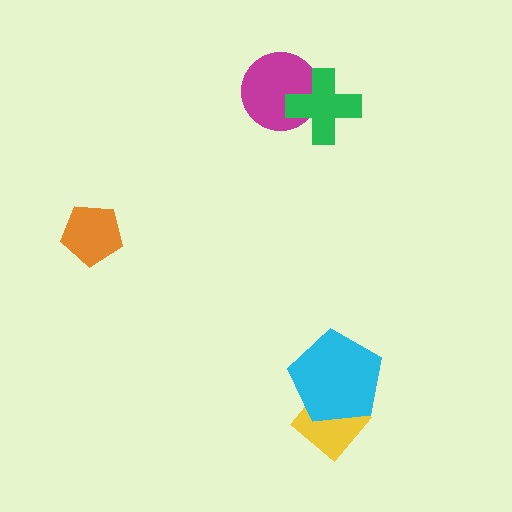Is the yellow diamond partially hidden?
Yes, it is partially covered by another shape.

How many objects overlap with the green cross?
1 object overlaps with the green cross.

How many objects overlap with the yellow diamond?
1 object overlaps with the yellow diamond.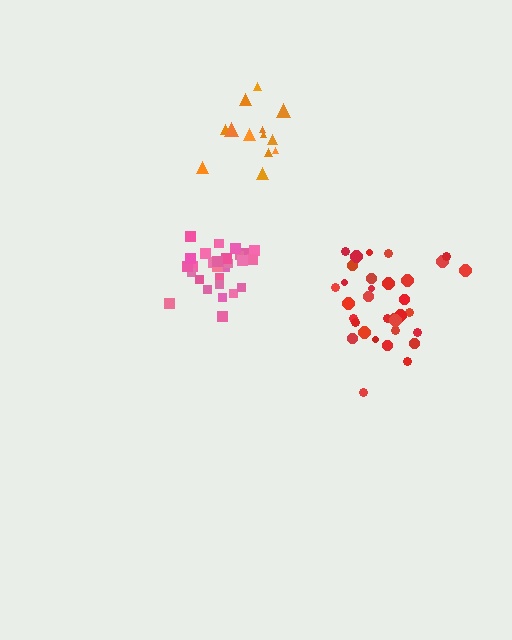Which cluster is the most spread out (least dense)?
Orange.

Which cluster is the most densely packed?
Pink.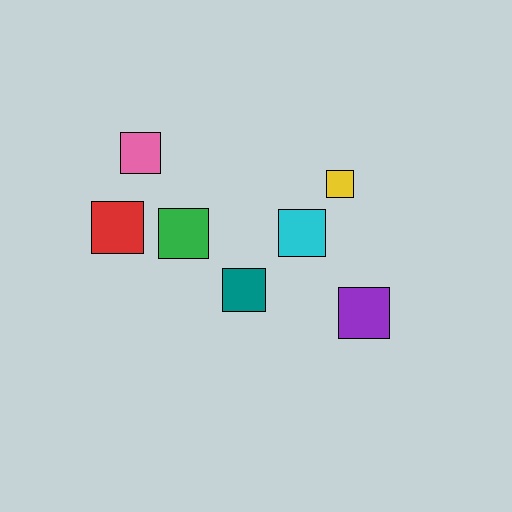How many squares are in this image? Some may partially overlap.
There are 7 squares.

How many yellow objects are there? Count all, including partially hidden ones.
There is 1 yellow object.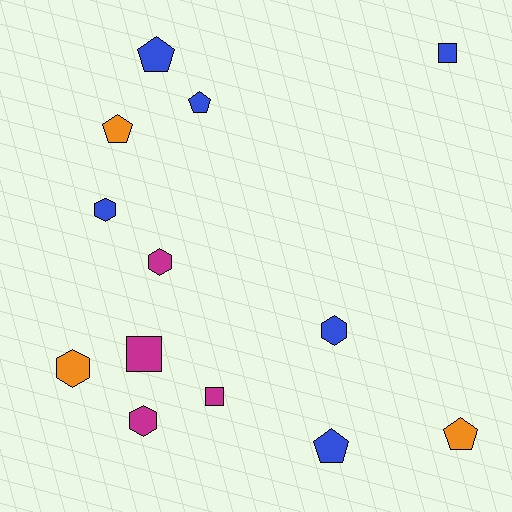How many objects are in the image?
There are 13 objects.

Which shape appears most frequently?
Pentagon, with 5 objects.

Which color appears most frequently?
Blue, with 6 objects.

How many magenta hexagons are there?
There are 2 magenta hexagons.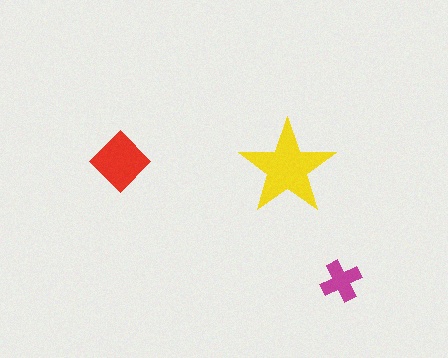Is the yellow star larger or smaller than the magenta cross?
Larger.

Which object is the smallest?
The magenta cross.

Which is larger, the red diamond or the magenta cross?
The red diamond.